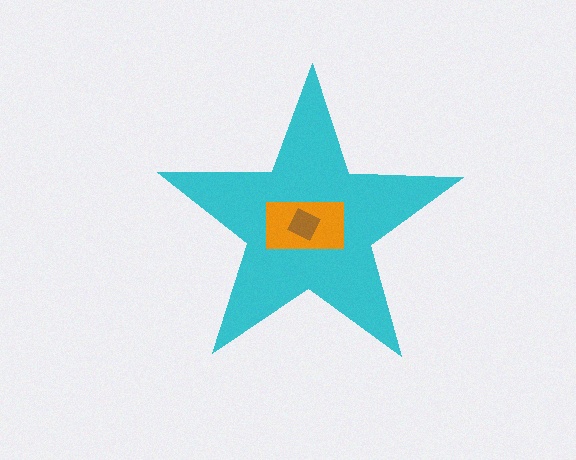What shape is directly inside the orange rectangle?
The brown square.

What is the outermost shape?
The cyan star.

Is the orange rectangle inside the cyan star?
Yes.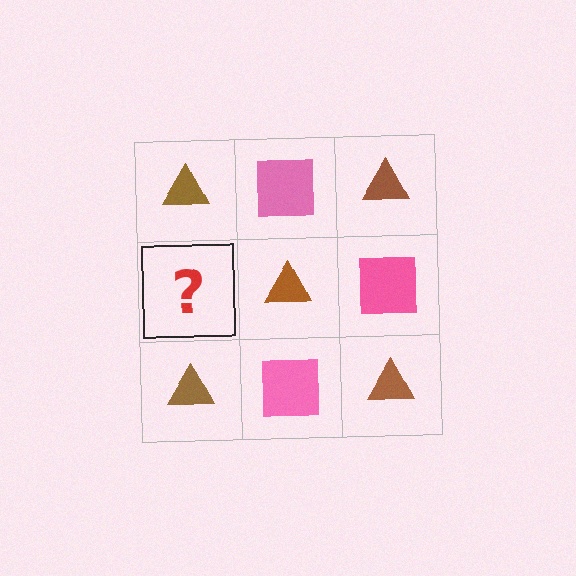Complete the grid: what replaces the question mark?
The question mark should be replaced with a pink square.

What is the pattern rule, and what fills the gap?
The rule is that it alternates brown triangle and pink square in a checkerboard pattern. The gap should be filled with a pink square.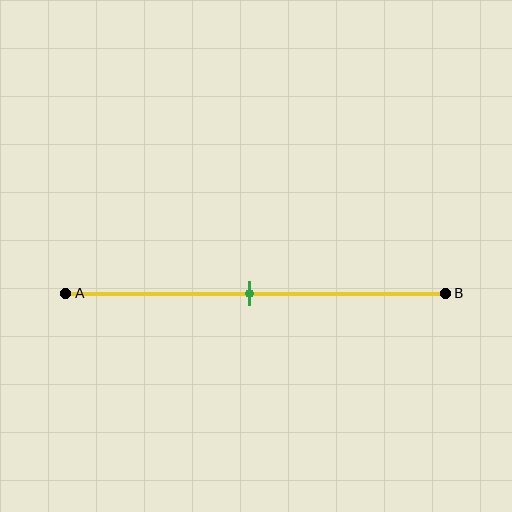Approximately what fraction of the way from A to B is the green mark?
The green mark is approximately 50% of the way from A to B.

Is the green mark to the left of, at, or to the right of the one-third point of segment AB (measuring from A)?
The green mark is to the right of the one-third point of segment AB.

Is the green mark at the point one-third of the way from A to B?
No, the mark is at about 50% from A, not at the 33% one-third point.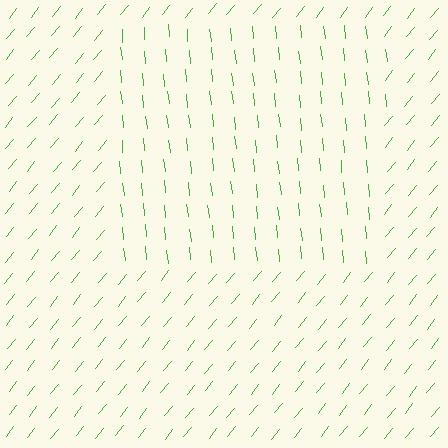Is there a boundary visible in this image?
Yes, there is a texture boundary formed by a change in line orientation.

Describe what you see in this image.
The image is filled with small green line segments. A rectangle region in the image has lines oriented differently from the surrounding lines, creating a visible texture boundary.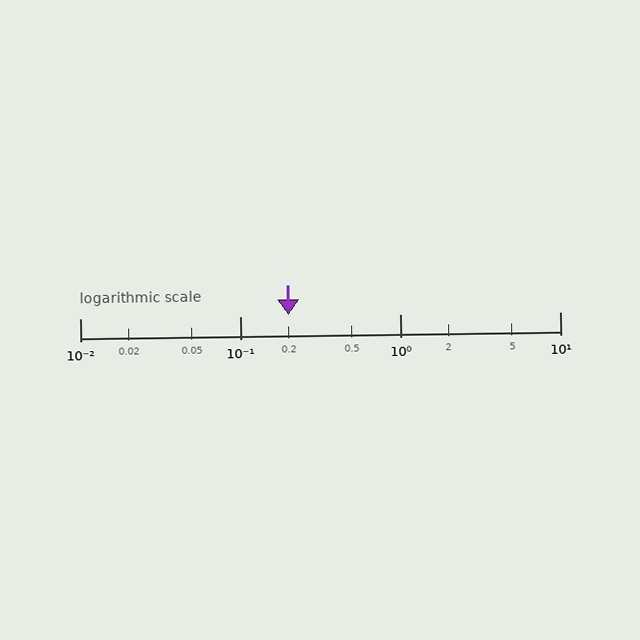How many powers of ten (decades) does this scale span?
The scale spans 3 decades, from 0.01 to 10.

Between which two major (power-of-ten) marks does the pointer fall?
The pointer is between 0.1 and 1.